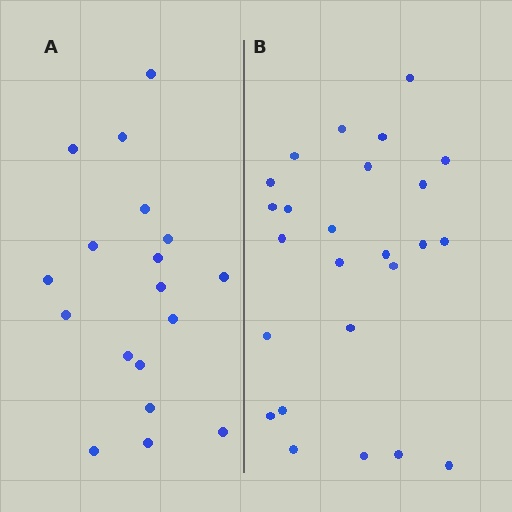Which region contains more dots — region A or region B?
Region B (the right region) has more dots.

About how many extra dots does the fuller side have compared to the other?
Region B has roughly 8 or so more dots than region A.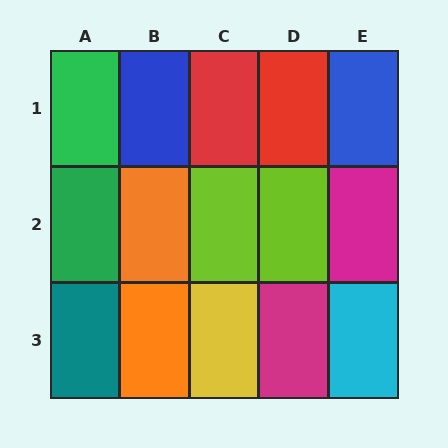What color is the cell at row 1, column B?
Blue.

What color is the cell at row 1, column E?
Blue.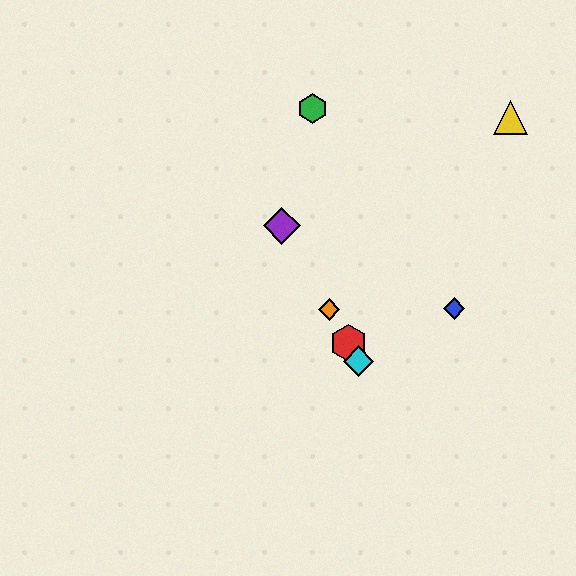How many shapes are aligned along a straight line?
4 shapes (the red hexagon, the purple diamond, the orange diamond, the cyan diamond) are aligned along a straight line.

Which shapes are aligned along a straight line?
The red hexagon, the purple diamond, the orange diamond, the cyan diamond are aligned along a straight line.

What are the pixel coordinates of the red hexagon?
The red hexagon is at (348, 343).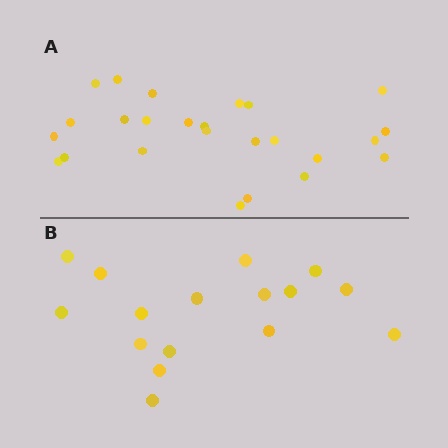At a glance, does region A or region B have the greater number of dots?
Region A (the top region) has more dots.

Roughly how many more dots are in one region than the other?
Region A has roughly 8 or so more dots than region B.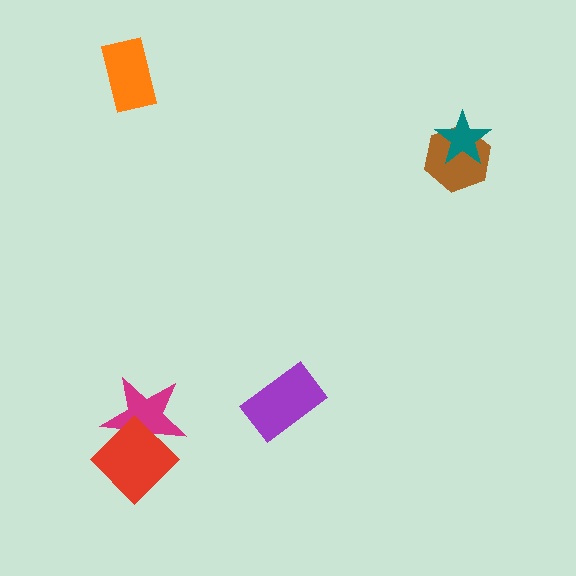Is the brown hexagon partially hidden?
Yes, it is partially covered by another shape.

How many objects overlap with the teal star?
1 object overlaps with the teal star.